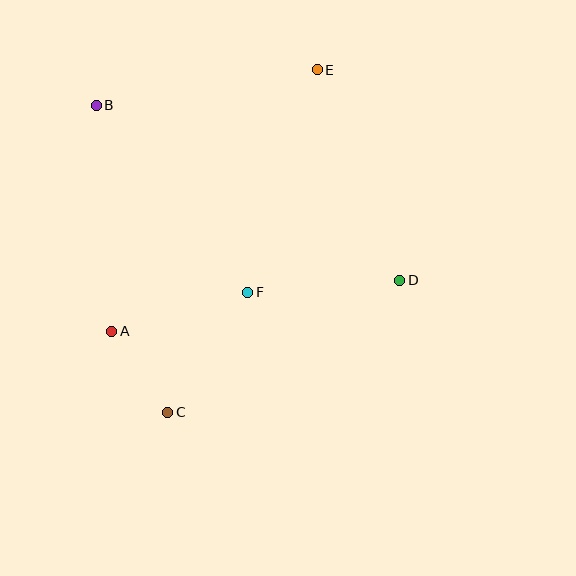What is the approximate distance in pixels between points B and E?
The distance between B and E is approximately 223 pixels.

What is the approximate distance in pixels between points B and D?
The distance between B and D is approximately 350 pixels.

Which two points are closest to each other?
Points A and C are closest to each other.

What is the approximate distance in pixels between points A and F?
The distance between A and F is approximately 142 pixels.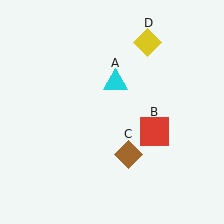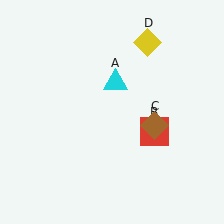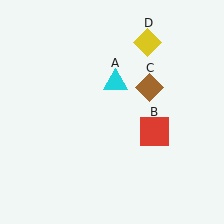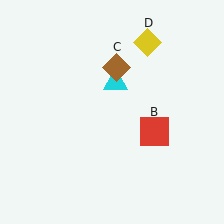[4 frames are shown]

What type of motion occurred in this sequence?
The brown diamond (object C) rotated counterclockwise around the center of the scene.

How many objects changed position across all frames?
1 object changed position: brown diamond (object C).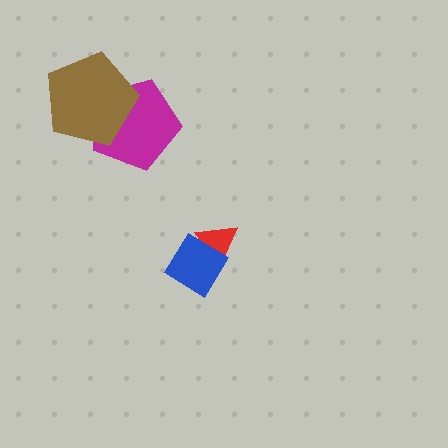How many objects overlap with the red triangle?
1 object overlaps with the red triangle.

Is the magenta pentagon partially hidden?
Yes, it is partially covered by another shape.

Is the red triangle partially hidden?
Yes, it is partially covered by another shape.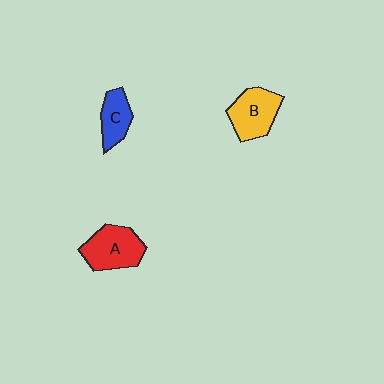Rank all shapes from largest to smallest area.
From largest to smallest: A (red), B (yellow), C (blue).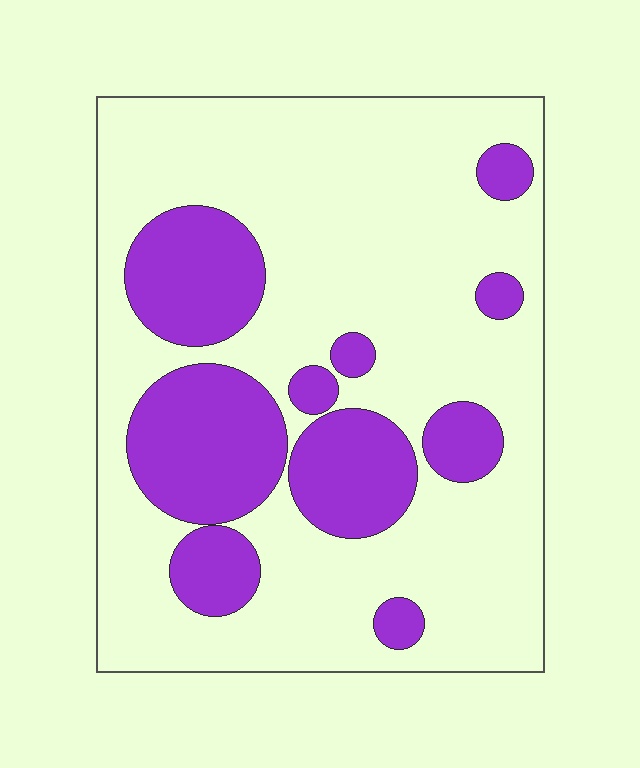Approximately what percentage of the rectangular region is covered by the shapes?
Approximately 30%.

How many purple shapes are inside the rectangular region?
10.